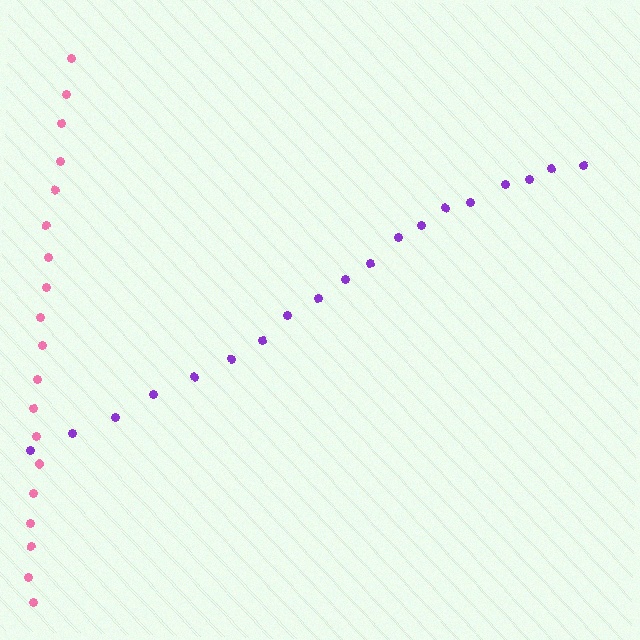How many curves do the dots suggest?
There are 2 distinct paths.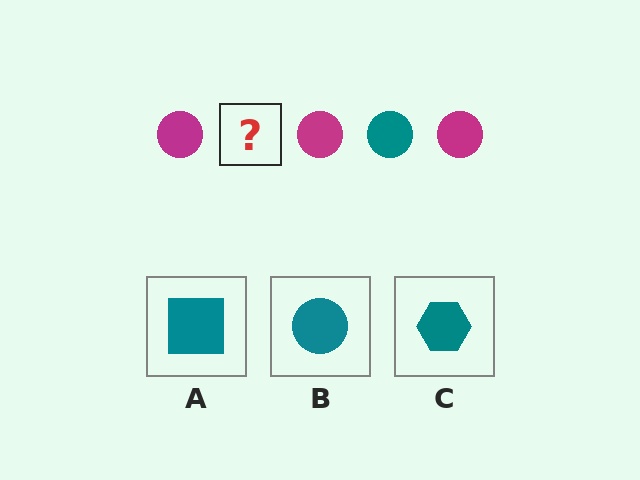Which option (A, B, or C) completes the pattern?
B.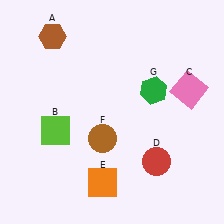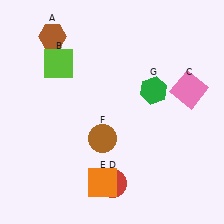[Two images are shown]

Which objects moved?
The objects that moved are: the lime square (B), the red circle (D).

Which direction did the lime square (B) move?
The lime square (B) moved up.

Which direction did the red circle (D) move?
The red circle (D) moved left.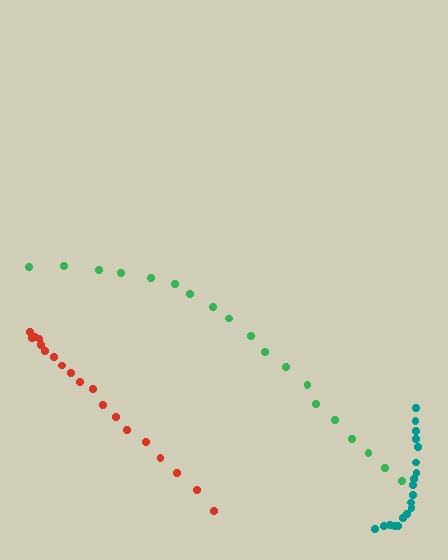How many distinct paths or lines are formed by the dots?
There are 3 distinct paths.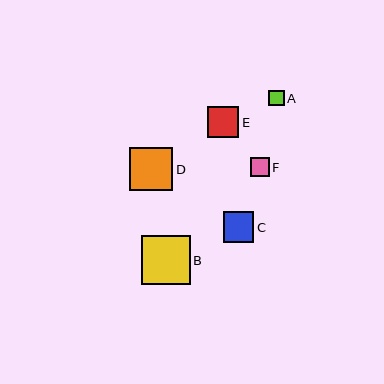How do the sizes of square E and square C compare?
Square E and square C are approximately the same size.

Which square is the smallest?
Square A is the smallest with a size of approximately 15 pixels.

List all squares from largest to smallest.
From largest to smallest: B, D, E, C, F, A.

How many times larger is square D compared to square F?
Square D is approximately 2.3 times the size of square F.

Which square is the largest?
Square B is the largest with a size of approximately 49 pixels.